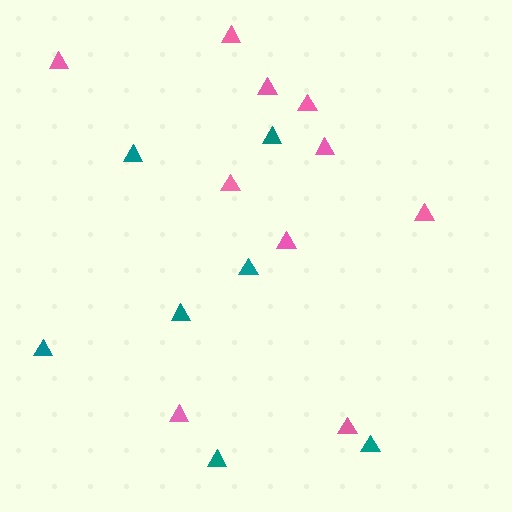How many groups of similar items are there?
There are 2 groups: one group of teal triangles (7) and one group of pink triangles (10).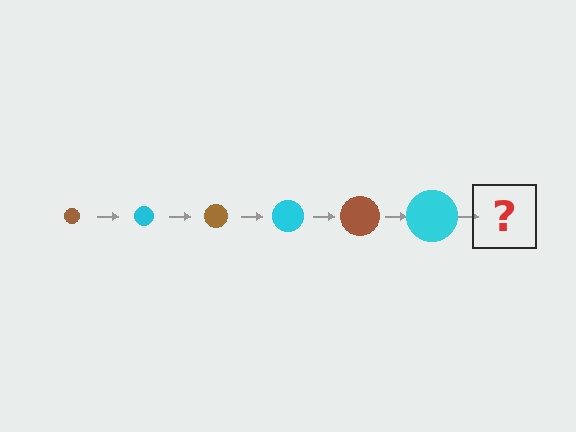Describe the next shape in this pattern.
It should be a brown circle, larger than the previous one.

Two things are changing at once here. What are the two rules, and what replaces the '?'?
The two rules are that the circle grows larger each step and the color cycles through brown and cyan. The '?' should be a brown circle, larger than the previous one.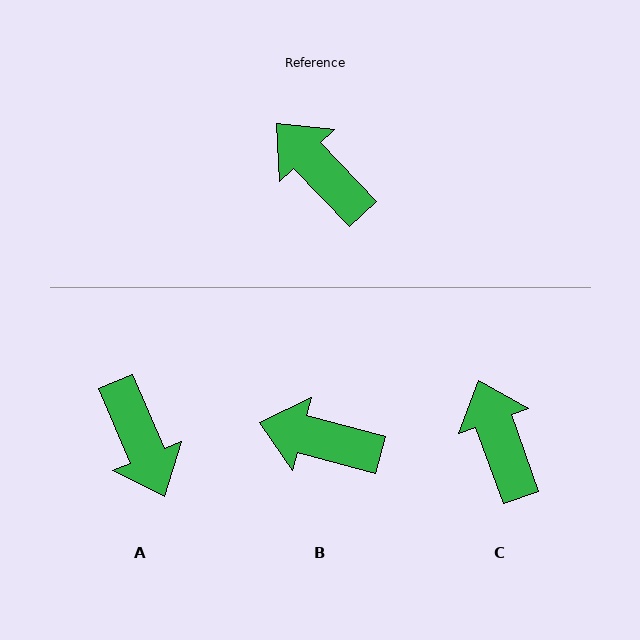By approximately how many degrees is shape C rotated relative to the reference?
Approximately 24 degrees clockwise.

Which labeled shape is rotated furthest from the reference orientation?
A, about 160 degrees away.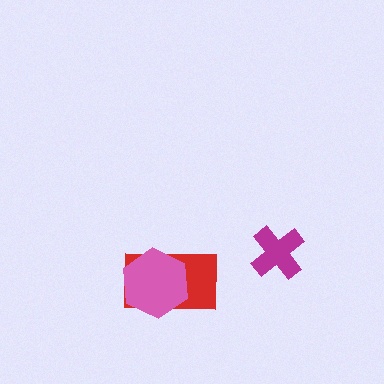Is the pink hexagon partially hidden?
No, no other shape covers it.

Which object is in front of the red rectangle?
The pink hexagon is in front of the red rectangle.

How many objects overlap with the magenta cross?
0 objects overlap with the magenta cross.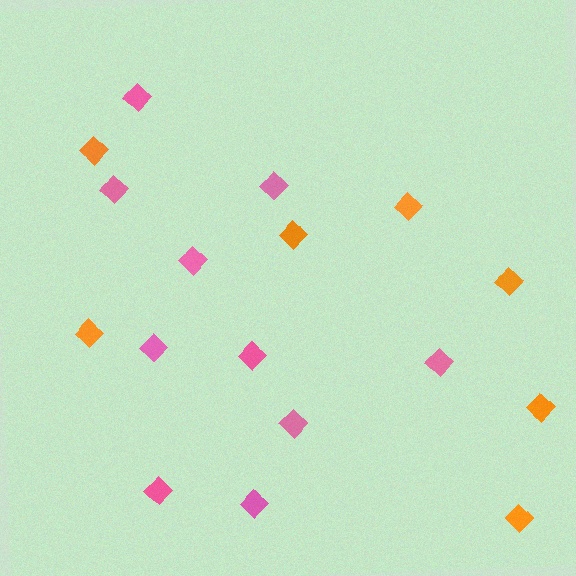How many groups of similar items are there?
There are 2 groups: one group of pink diamonds (10) and one group of orange diamonds (7).